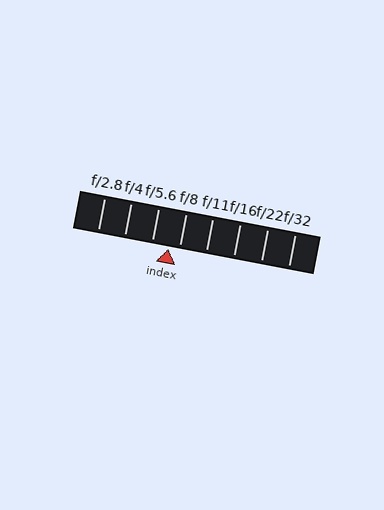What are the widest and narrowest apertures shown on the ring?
The widest aperture shown is f/2.8 and the narrowest is f/32.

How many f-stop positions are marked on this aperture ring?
There are 8 f-stop positions marked.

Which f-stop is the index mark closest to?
The index mark is closest to f/8.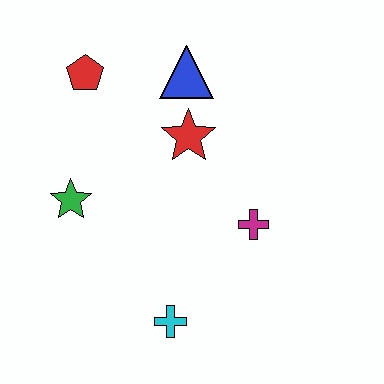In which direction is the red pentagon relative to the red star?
The red pentagon is to the left of the red star.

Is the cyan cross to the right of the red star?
No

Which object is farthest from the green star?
The magenta cross is farthest from the green star.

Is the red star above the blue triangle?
No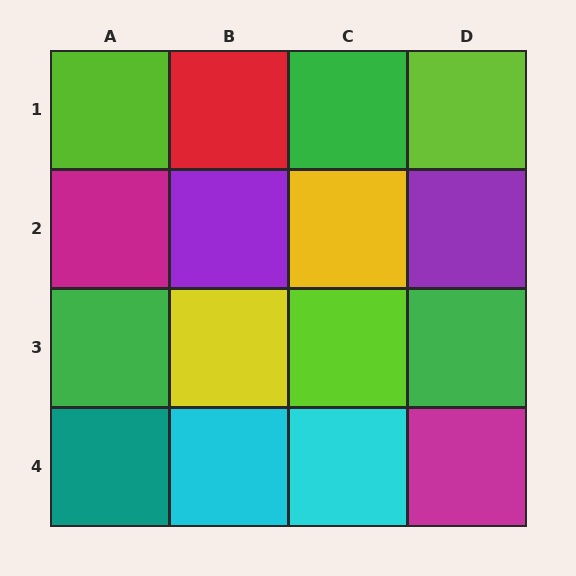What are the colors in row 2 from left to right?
Magenta, purple, yellow, purple.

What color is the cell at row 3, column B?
Yellow.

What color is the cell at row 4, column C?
Cyan.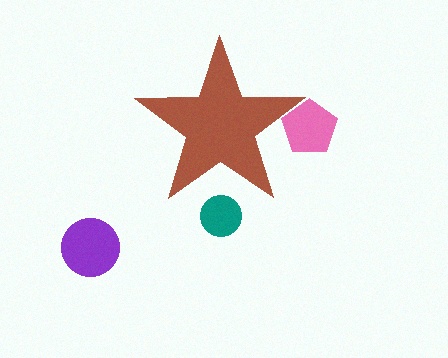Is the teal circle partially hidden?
Yes, the teal circle is partially hidden behind the brown star.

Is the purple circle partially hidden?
No, the purple circle is fully visible.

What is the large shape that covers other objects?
A brown star.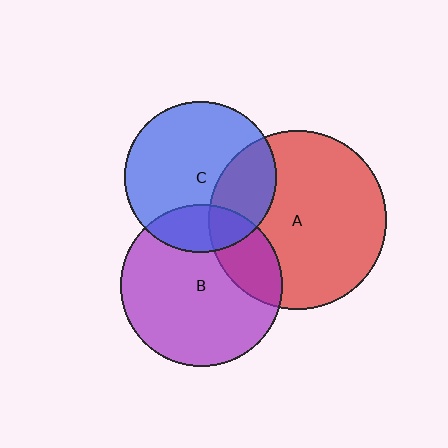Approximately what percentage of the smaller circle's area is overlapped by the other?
Approximately 25%.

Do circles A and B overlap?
Yes.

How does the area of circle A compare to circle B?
Approximately 1.2 times.